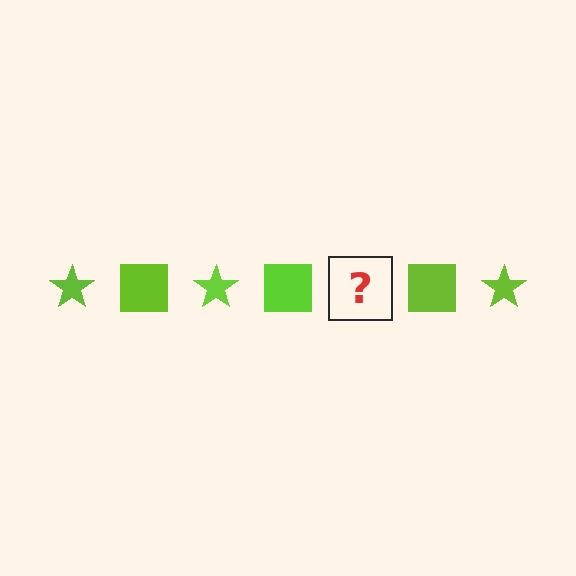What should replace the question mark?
The question mark should be replaced with a lime star.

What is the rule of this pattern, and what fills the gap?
The rule is that the pattern cycles through star, square shapes in lime. The gap should be filled with a lime star.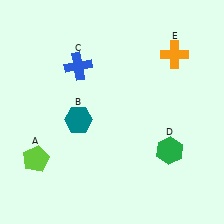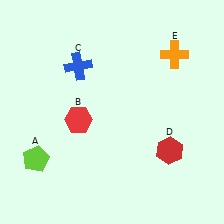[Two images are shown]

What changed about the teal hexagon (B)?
In Image 1, B is teal. In Image 2, it changed to red.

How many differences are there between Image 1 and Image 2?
There are 2 differences between the two images.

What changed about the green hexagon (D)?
In Image 1, D is green. In Image 2, it changed to red.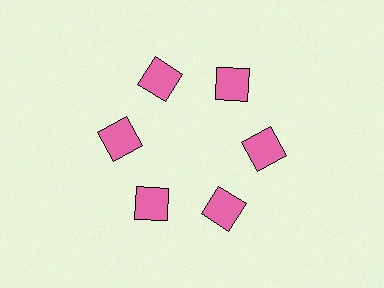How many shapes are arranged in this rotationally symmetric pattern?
There are 6 shapes, arranged in 6 groups of 1.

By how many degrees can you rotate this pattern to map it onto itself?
The pattern maps onto itself every 60 degrees of rotation.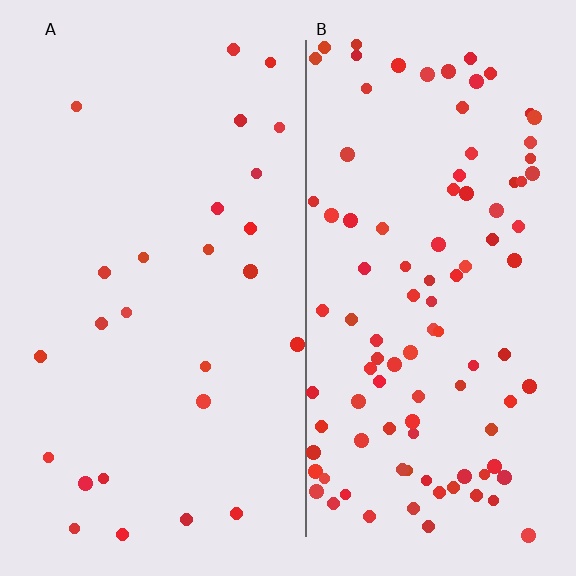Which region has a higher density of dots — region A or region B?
B (the right).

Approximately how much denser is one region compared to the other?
Approximately 4.0× — region B over region A.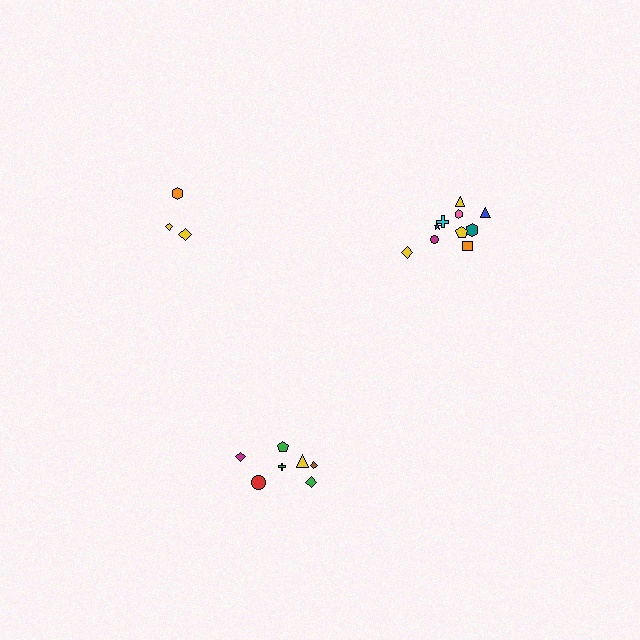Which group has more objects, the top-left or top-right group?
The top-right group.